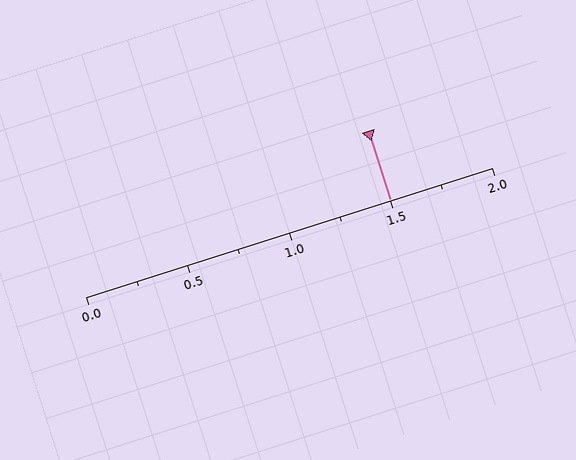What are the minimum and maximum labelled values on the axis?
The axis runs from 0.0 to 2.0.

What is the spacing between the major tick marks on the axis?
The major ticks are spaced 0.5 apart.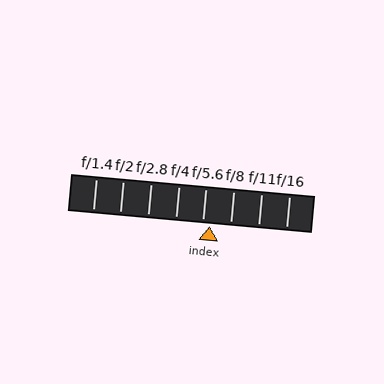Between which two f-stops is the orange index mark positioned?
The index mark is between f/5.6 and f/8.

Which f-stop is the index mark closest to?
The index mark is closest to f/5.6.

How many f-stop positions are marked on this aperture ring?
There are 8 f-stop positions marked.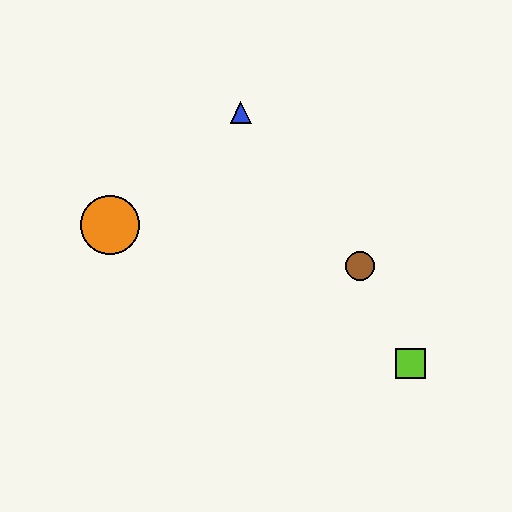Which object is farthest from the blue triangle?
The lime square is farthest from the blue triangle.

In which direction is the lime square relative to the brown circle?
The lime square is below the brown circle.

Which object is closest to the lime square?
The brown circle is closest to the lime square.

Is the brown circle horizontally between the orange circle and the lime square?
Yes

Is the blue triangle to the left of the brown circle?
Yes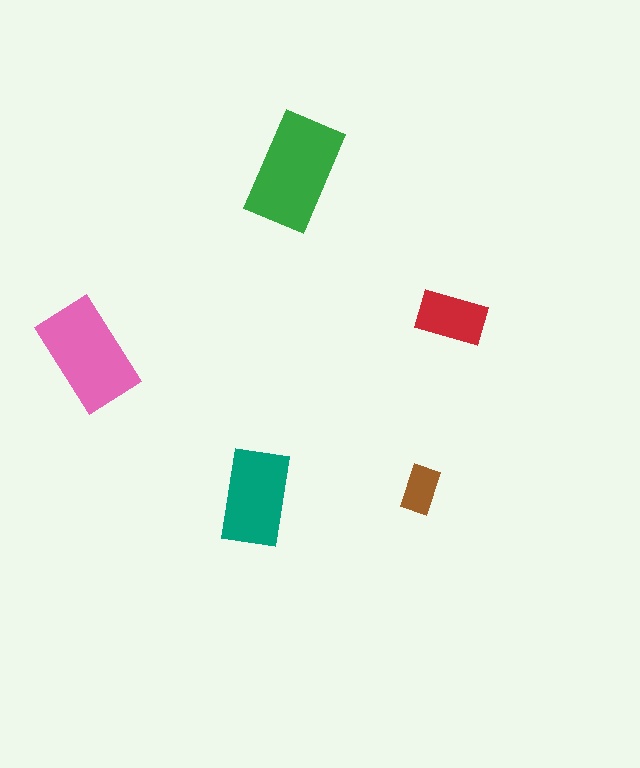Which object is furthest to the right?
The red rectangle is rightmost.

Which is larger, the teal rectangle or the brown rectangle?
The teal one.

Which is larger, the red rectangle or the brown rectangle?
The red one.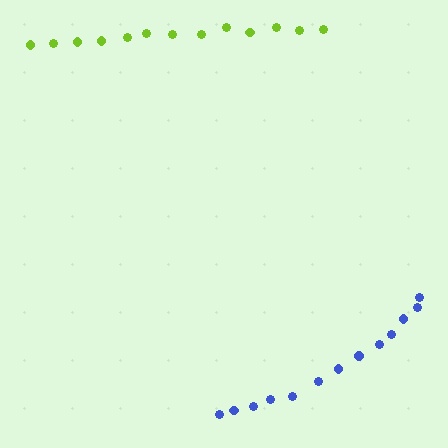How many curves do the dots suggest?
There are 2 distinct paths.